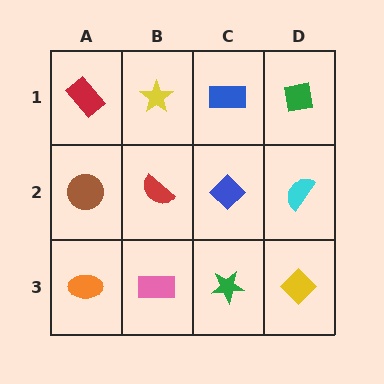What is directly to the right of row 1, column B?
A blue rectangle.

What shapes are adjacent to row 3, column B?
A red semicircle (row 2, column B), an orange ellipse (row 3, column A), a green star (row 3, column C).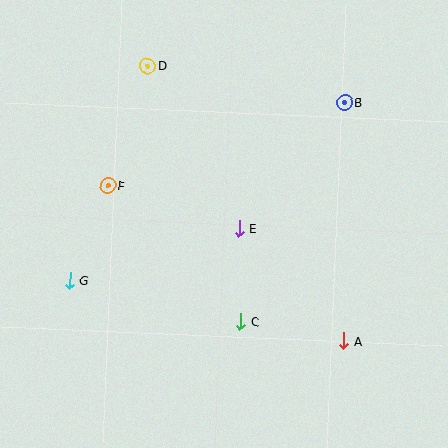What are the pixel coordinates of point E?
Point E is at (239, 229).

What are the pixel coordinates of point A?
Point A is at (344, 341).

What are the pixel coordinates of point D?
Point D is at (148, 66).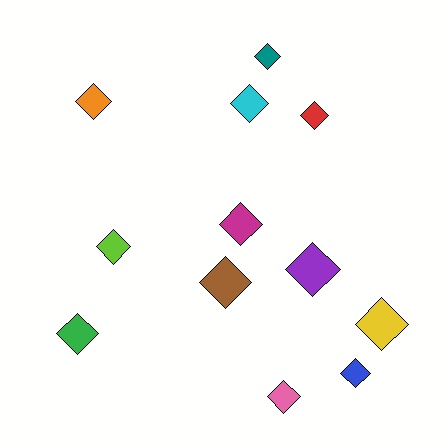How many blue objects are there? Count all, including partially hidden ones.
There is 1 blue object.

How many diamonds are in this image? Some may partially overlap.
There are 12 diamonds.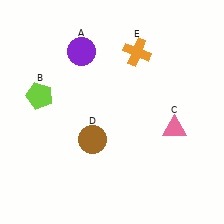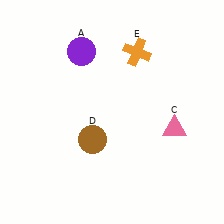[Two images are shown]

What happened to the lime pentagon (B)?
The lime pentagon (B) was removed in Image 2. It was in the top-left area of Image 1.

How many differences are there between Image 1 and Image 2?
There is 1 difference between the two images.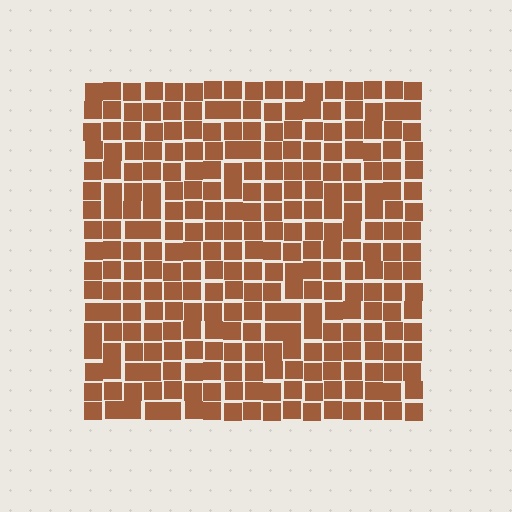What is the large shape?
The large shape is a square.